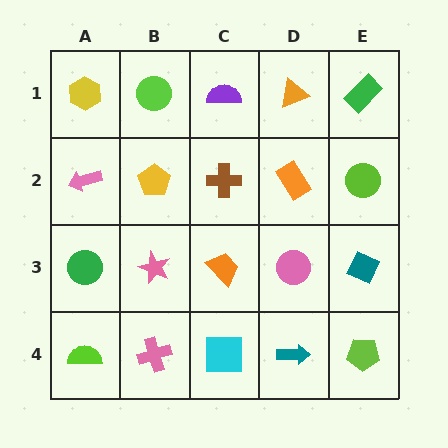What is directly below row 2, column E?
A teal diamond.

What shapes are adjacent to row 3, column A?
A pink arrow (row 2, column A), a lime semicircle (row 4, column A), a pink star (row 3, column B).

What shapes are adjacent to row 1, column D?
An orange rectangle (row 2, column D), a purple semicircle (row 1, column C), a green rectangle (row 1, column E).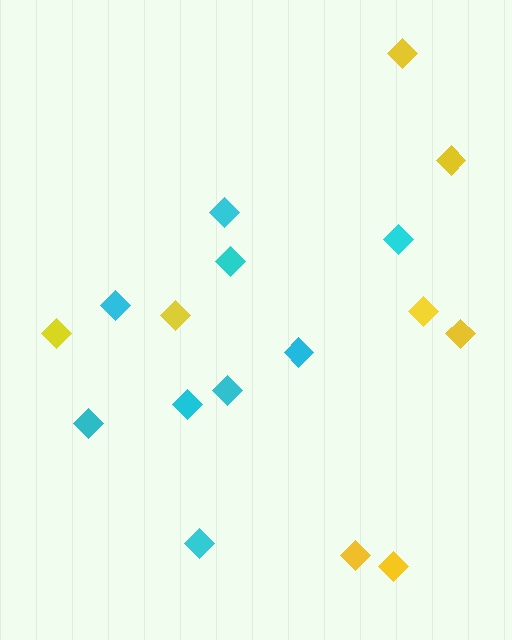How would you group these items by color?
There are 2 groups: one group of cyan diamonds (9) and one group of yellow diamonds (8).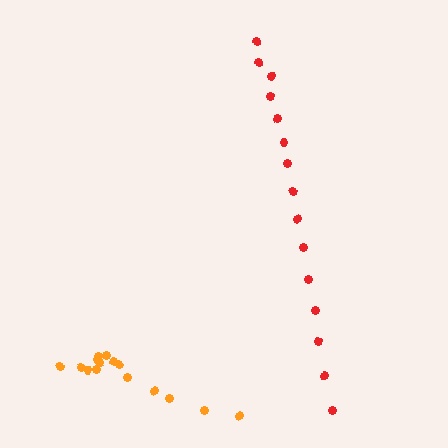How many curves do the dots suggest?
There are 2 distinct paths.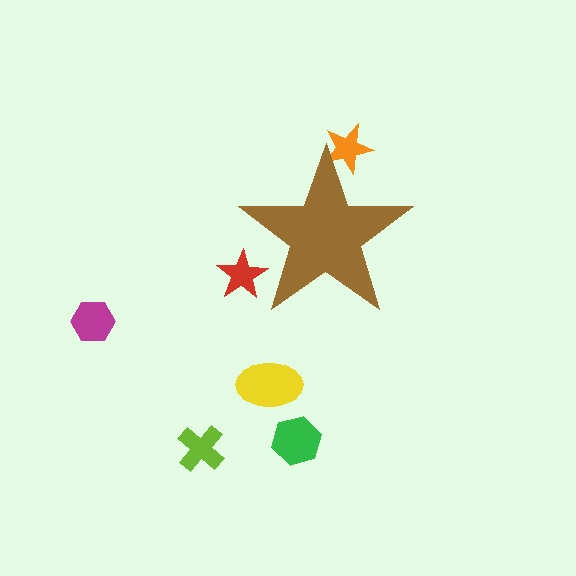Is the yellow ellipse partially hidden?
No, the yellow ellipse is fully visible.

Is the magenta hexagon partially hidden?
No, the magenta hexagon is fully visible.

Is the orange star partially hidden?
Yes, the orange star is partially hidden behind the brown star.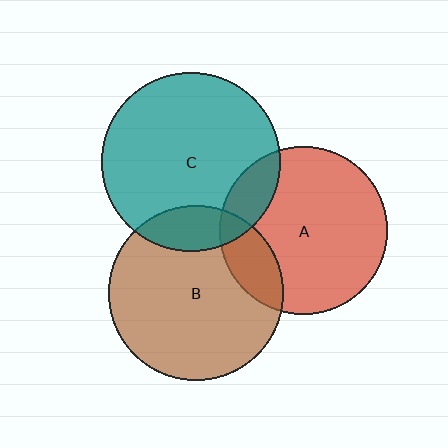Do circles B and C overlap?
Yes.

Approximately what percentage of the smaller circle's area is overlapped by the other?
Approximately 15%.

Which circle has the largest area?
Circle C (teal).